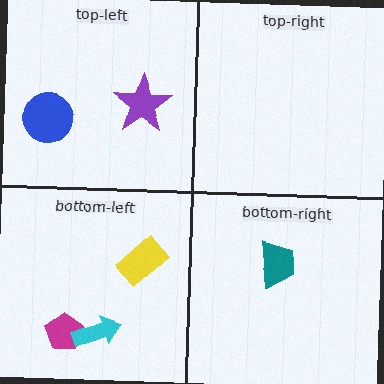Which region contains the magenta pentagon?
The bottom-left region.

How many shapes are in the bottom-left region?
3.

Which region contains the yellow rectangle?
The bottom-left region.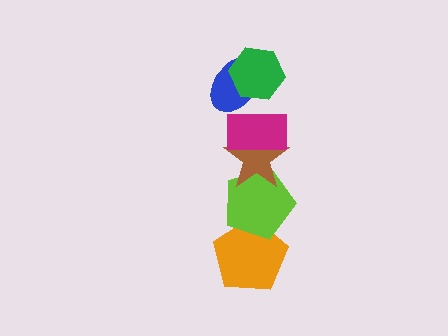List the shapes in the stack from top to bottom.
From top to bottom: the green hexagon, the blue ellipse, the magenta rectangle, the brown star, the lime pentagon, the orange pentagon.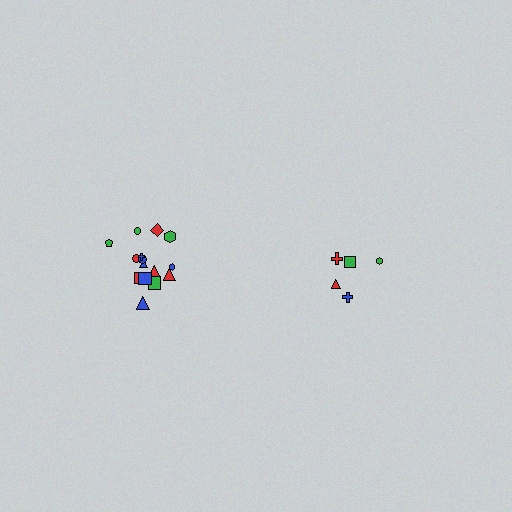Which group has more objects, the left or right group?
The left group.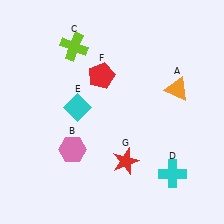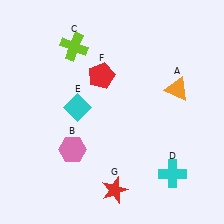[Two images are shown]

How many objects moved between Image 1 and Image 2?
1 object moved between the two images.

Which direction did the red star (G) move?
The red star (G) moved down.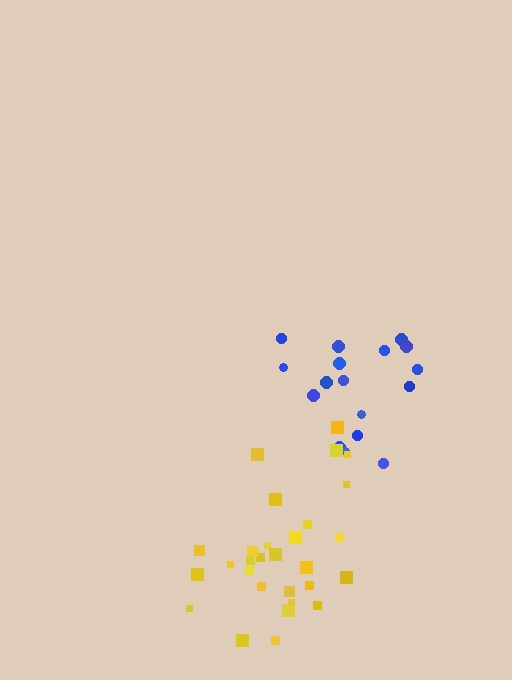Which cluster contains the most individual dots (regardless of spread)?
Yellow (29).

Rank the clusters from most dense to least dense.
yellow, blue.